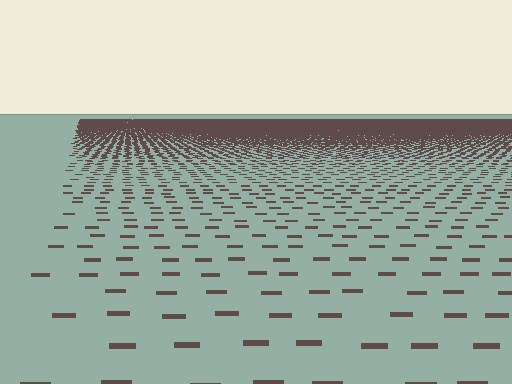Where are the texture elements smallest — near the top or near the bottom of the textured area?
Near the top.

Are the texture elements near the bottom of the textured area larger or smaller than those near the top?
Larger. Near the bottom, elements are closer to the viewer and appear at a bigger on-screen size.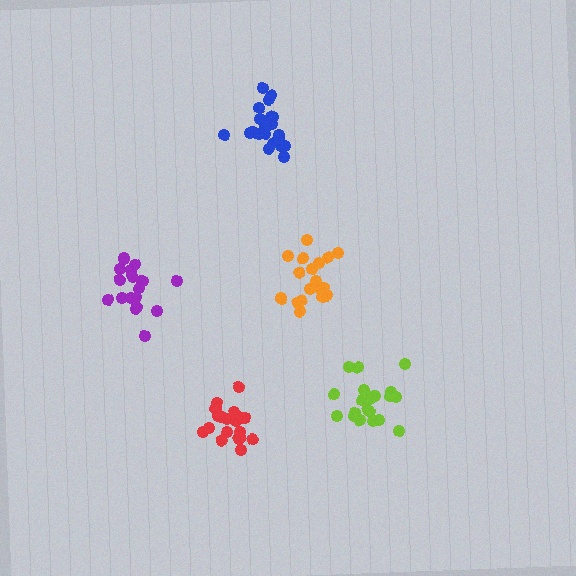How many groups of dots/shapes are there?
There are 5 groups.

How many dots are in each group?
Group 1: 20 dots, Group 2: 18 dots, Group 3: 17 dots, Group 4: 20 dots, Group 5: 20 dots (95 total).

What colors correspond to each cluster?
The clusters are colored: lime, orange, purple, red, blue.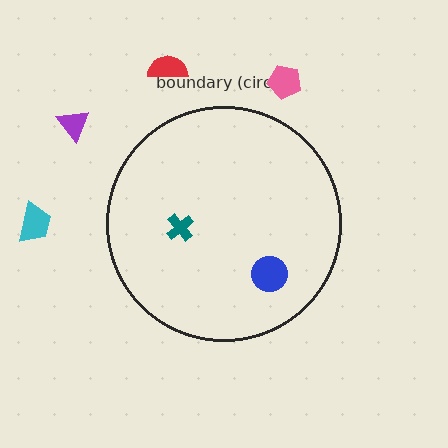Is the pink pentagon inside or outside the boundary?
Outside.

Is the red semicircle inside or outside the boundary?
Outside.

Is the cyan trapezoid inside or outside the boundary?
Outside.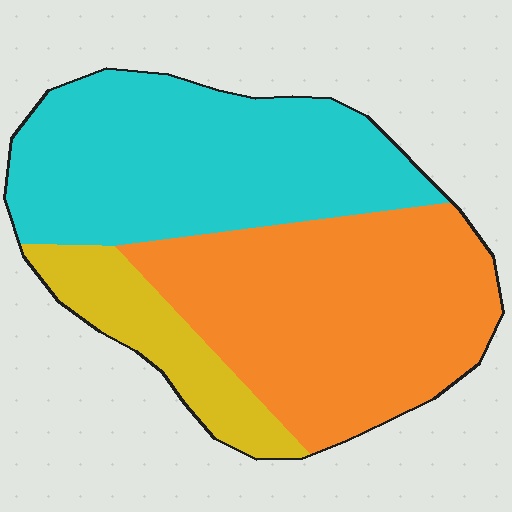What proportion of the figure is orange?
Orange covers 44% of the figure.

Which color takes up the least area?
Yellow, at roughly 15%.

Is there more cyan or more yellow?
Cyan.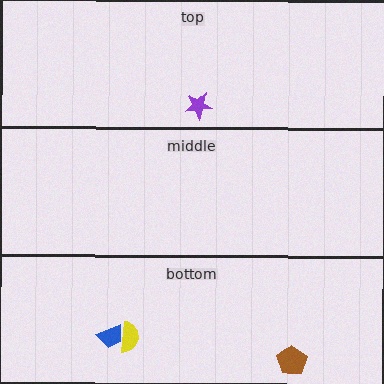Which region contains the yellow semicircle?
The bottom region.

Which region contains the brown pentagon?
The bottom region.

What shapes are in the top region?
The purple star.